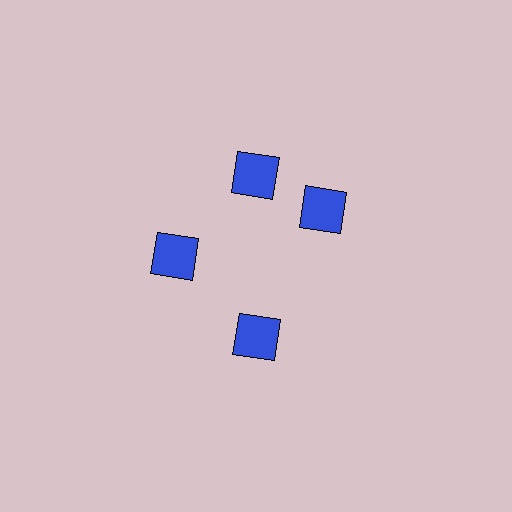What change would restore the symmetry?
The symmetry would be restored by rotating it back into even spacing with its neighbors so that all 4 squares sit at equal angles and equal distance from the center.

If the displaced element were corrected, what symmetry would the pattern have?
It would have 4-fold rotational symmetry — the pattern would map onto itself every 90 degrees.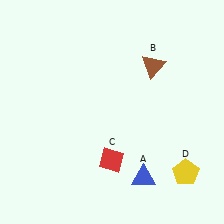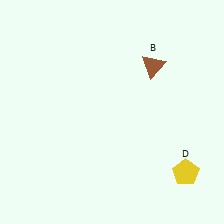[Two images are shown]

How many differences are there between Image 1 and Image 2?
There are 2 differences between the two images.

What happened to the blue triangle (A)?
The blue triangle (A) was removed in Image 2. It was in the bottom-right area of Image 1.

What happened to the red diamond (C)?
The red diamond (C) was removed in Image 2. It was in the bottom-left area of Image 1.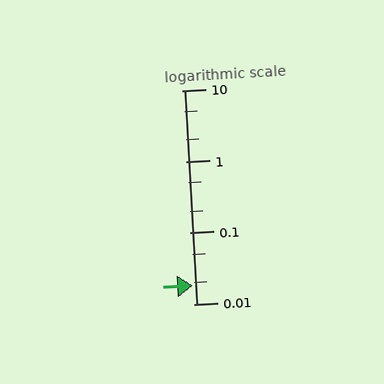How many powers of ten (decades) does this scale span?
The scale spans 3 decades, from 0.01 to 10.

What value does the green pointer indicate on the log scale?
The pointer indicates approximately 0.018.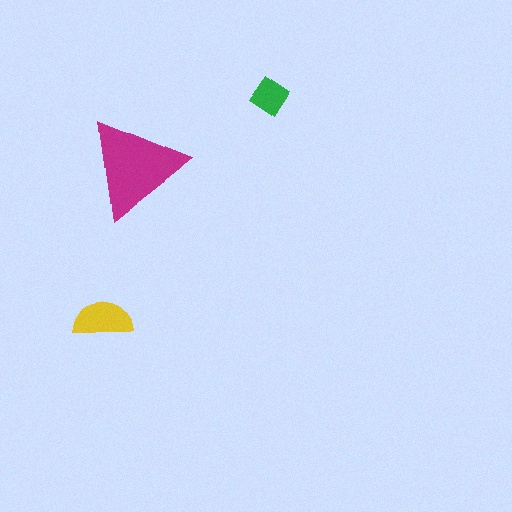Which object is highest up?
The green diamond is topmost.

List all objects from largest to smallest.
The magenta triangle, the yellow semicircle, the green diamond.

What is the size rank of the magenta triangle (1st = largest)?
1st.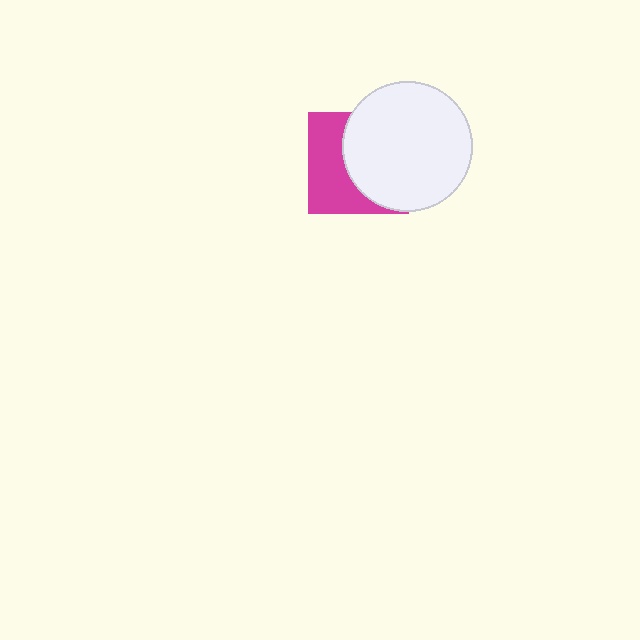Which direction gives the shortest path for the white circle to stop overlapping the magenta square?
Moving right gives the shortest separation.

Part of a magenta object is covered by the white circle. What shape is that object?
It is a square.